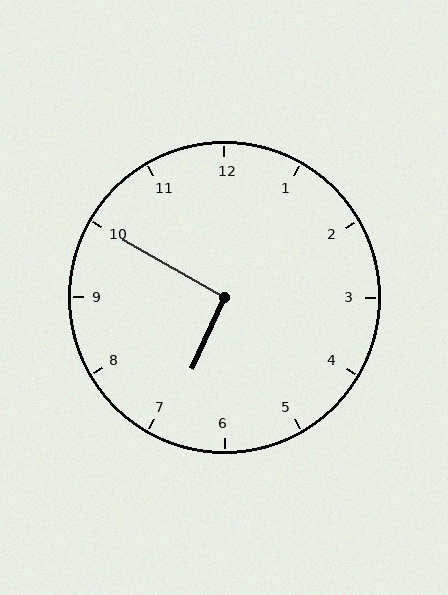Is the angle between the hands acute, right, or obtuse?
It is right.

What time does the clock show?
6:50.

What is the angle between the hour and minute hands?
Approximately 95 degrees.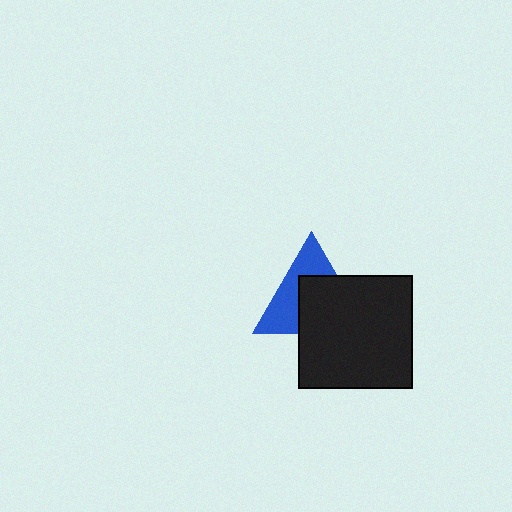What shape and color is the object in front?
The object in front is a black square.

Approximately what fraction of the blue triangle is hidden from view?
Roughly 54% of the blue triangle is hidden behind the black square.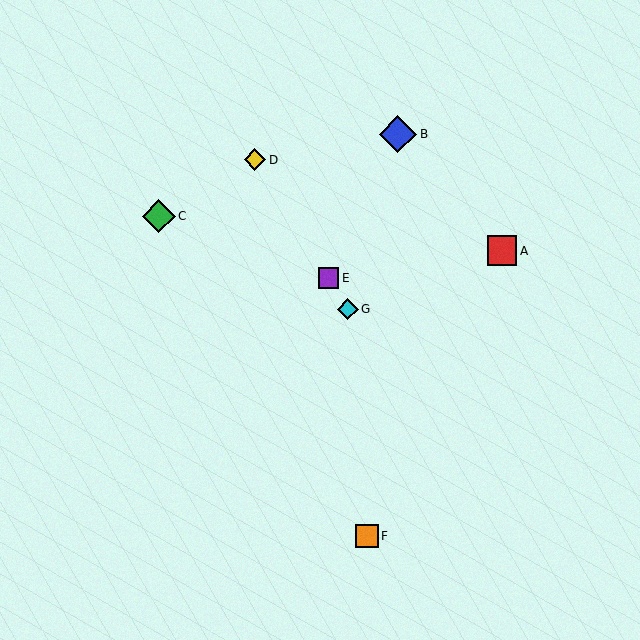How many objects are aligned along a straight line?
3 objects (D, E, G) are aligned along a straight line.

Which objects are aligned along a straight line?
Objects D, E, G are aligned along a straight line.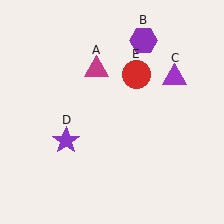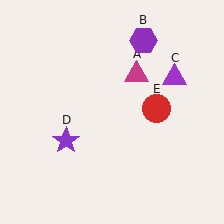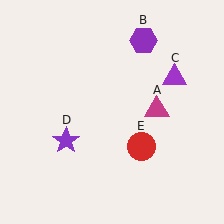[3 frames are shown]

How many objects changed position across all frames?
2 objects changed position: magenta triangle (object A), red circle (object E).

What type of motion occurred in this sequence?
The magenta triangle (object A), red circle (object E) rotated clockwise around the center of the scene.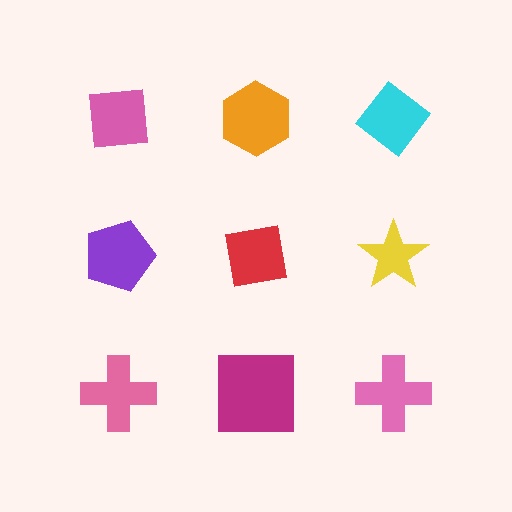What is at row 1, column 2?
An orange hexagon.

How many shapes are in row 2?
3 shapes.